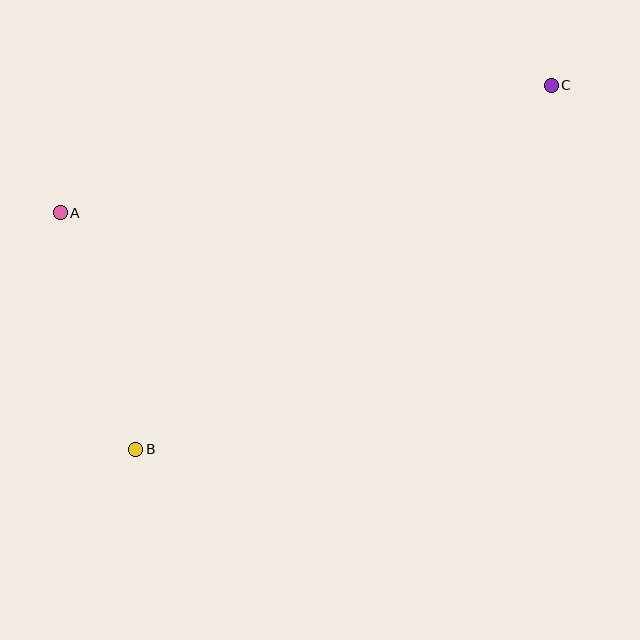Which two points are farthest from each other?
Points B and C are farthest from each other.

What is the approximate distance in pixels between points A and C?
The distance between A and C is approximately 507 pixels.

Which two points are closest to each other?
Points A and B are closest to each other.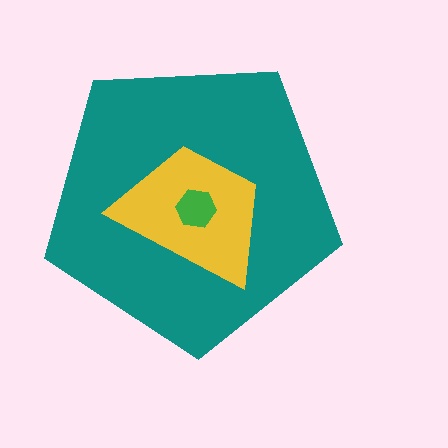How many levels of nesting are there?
3.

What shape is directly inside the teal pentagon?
The yellow trapezoid.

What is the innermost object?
The green hexagon.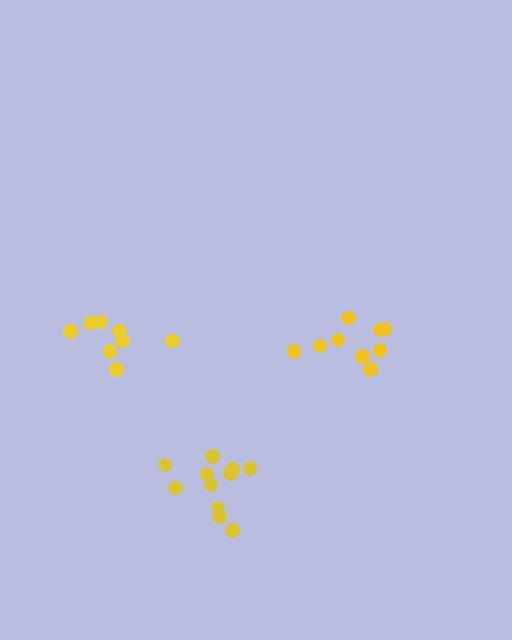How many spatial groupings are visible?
There are 3 spatial groupings.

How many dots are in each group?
Group 1: 8 dots, Group 2: 11 dots, Group 3: 9 dots (28 total).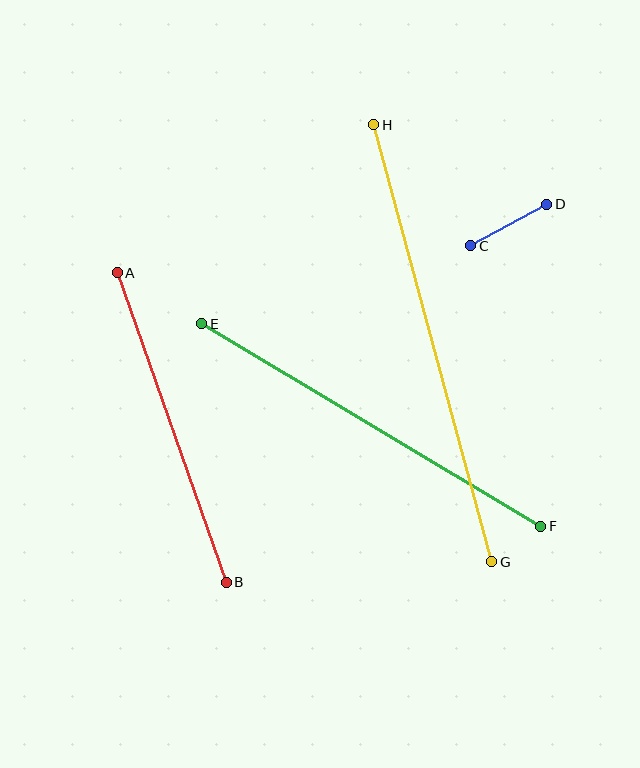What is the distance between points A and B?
The distance is approximately 328 pixels.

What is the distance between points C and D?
The distance is approximately 87 pixels.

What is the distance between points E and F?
The distance is approximately 395 pixels.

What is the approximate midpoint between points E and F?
The midpoint is at approximately (371, 425) pixels.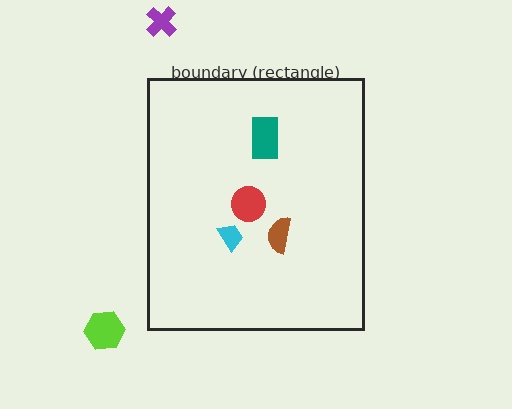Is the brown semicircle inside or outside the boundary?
Inside.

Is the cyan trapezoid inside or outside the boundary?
Inside.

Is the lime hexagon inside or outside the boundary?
Outside.